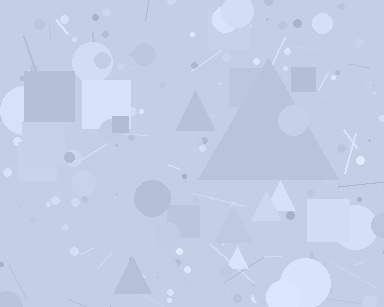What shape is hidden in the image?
A triangle is hidden in the image.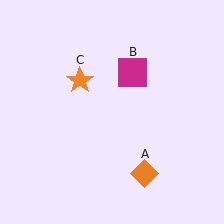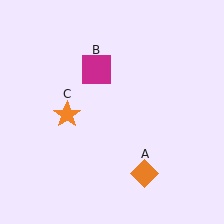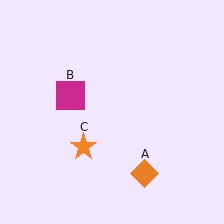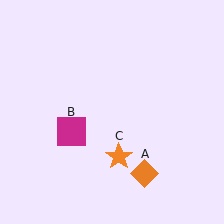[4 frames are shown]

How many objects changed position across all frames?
2 objects changed position: magenta square (object B), orange star (object C).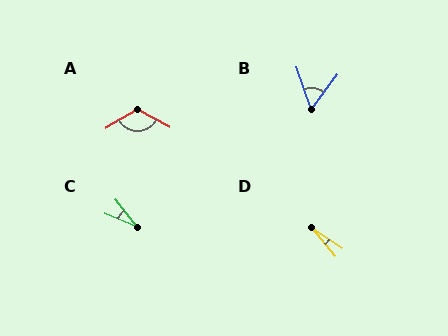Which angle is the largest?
A, at approximately 121 degrees.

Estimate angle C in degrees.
Approximately 29 degrees.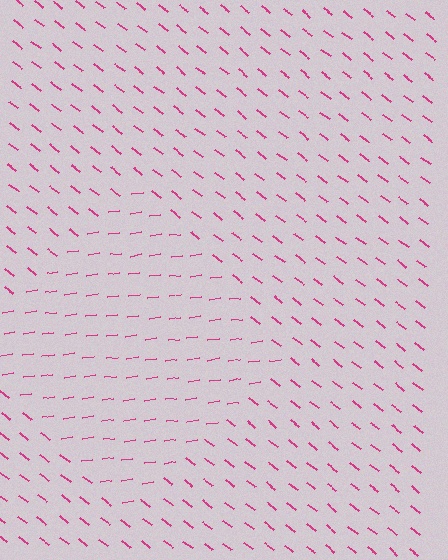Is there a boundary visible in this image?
Yes, there is a texture boundary formed by a change in line orientation.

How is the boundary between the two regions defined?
The boundary is defined purely by a change in line orientation (approximately 45 degrees difference). All lines are the same color and thickness.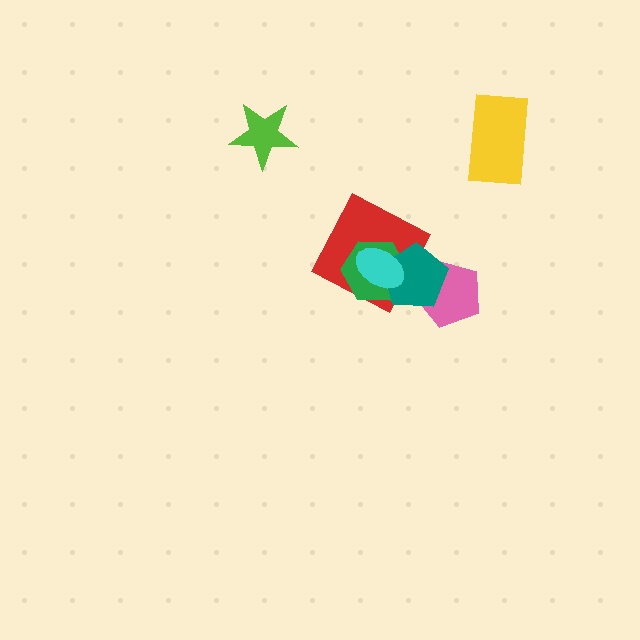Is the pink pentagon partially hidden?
Yes, it is partially covered by another shape.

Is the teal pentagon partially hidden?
Yes, it is partially covered by another shape.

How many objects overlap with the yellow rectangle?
0 objects overlap with the yellow rectangle.